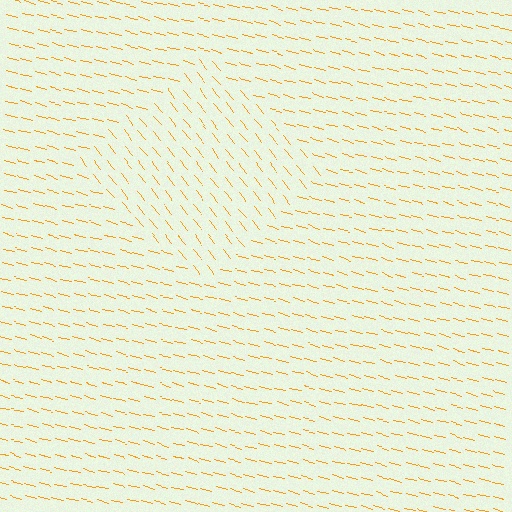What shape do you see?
I see a diamond.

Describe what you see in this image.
The image is filled with small orange line segments. A diamond region in the image has lines oriented differently from the surrounding lines, creating a visible texture boundary.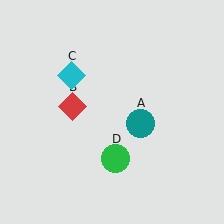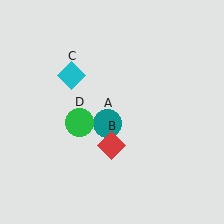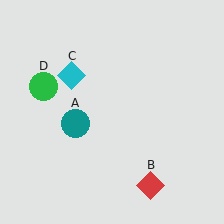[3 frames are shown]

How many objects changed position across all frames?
3 objects changed position: teal circle (object A), red diamond (object B), green circle (object D).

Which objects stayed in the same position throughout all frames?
Cyan diamond (object C) remained stationary.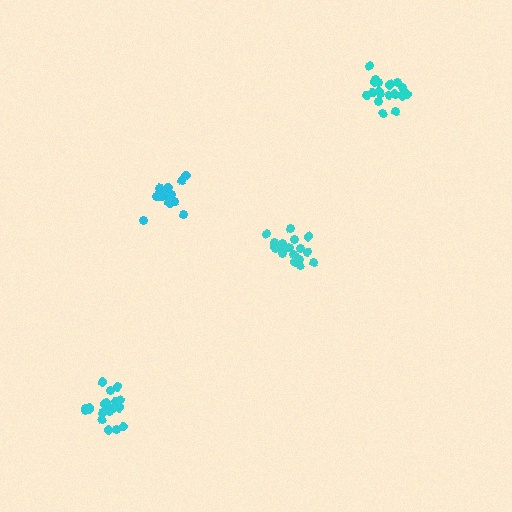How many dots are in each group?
Group 1: 16 dots, Group 2: 19 dots, Group 3: 19 dots, Group 4: 21 dots (75 total).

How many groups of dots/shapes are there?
There are 4 groups.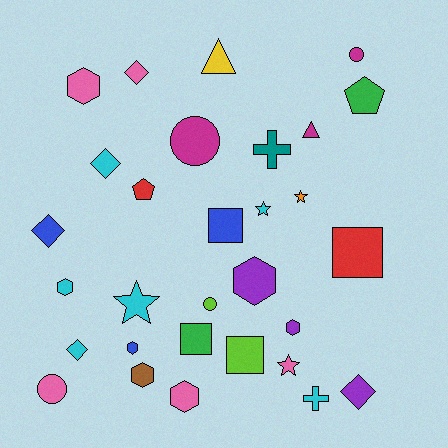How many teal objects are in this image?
There is 1 teal object.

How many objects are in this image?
There are 30 objects.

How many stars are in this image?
There are 4 stars.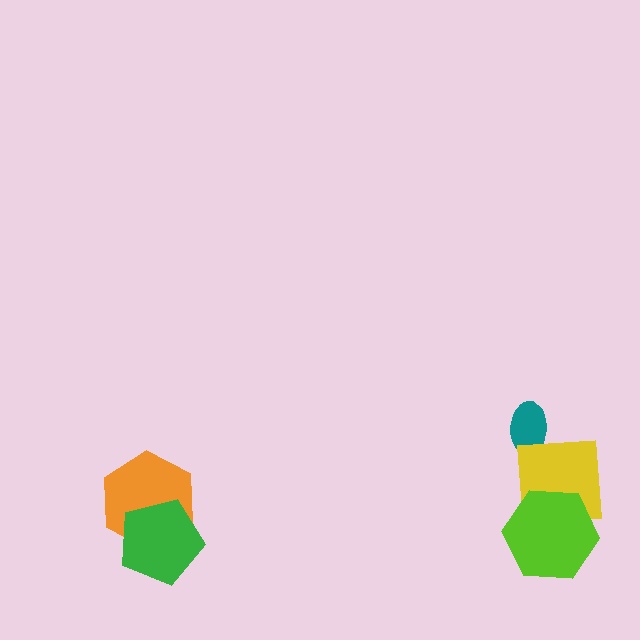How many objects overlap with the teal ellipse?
0 objects overlap with the teal ellipse.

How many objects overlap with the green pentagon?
1 object overlaps with the green pentagon.